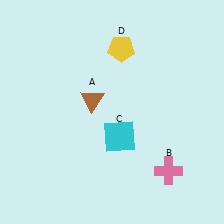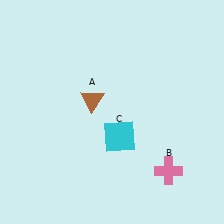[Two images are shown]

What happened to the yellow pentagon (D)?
The yellow pentagon (D) was removed in Image 2. It was in the top-right area of Image 1.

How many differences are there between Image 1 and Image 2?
There is 1 difference between the two images.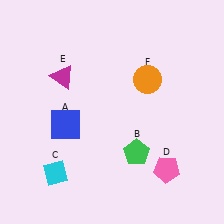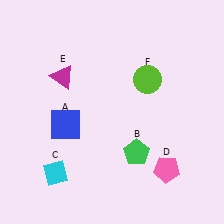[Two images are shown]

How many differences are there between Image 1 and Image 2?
There is 1 difference between the two images.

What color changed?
The circle (F) changed from orange in Image 1 to lime in Image 2.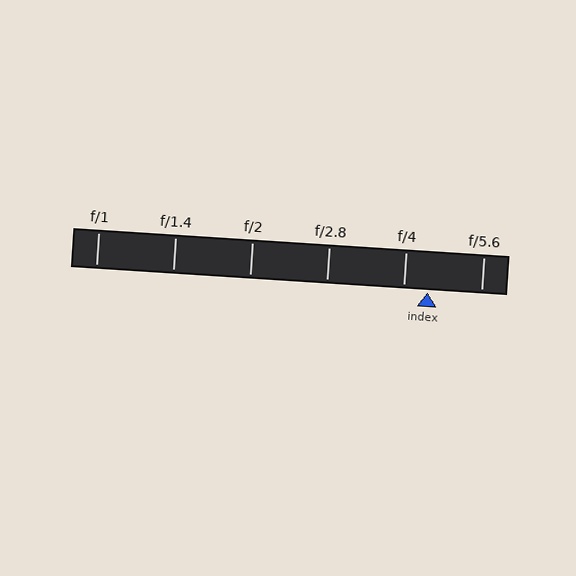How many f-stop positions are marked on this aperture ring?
There are 6 f-stop positions marked.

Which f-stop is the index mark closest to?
The index mark is closest to f/4.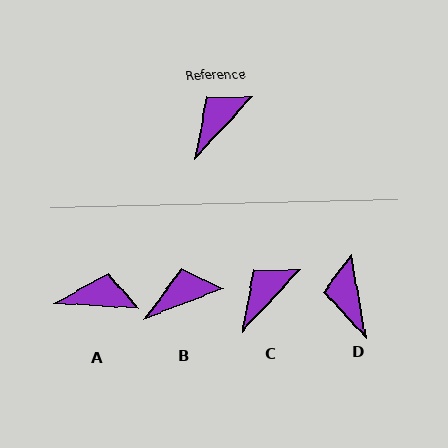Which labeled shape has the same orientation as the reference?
C.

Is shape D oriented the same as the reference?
No, it is off by about 53 degrees.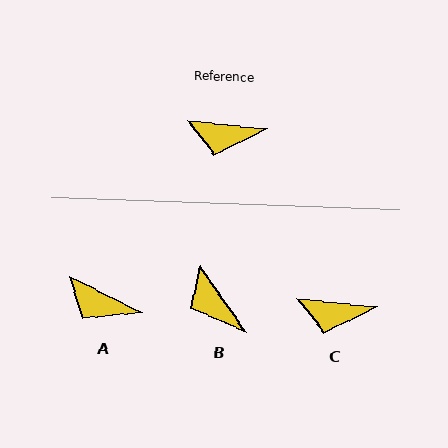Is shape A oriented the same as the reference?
No, it is off by about 21 degrees.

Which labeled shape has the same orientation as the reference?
C.